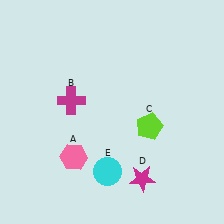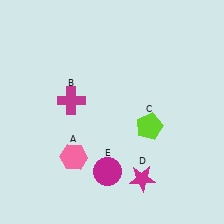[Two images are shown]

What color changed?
The circle (E) changed from cyan in Image 1 to magenta in Image 2.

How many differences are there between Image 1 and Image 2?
There is 1 difference between the two images.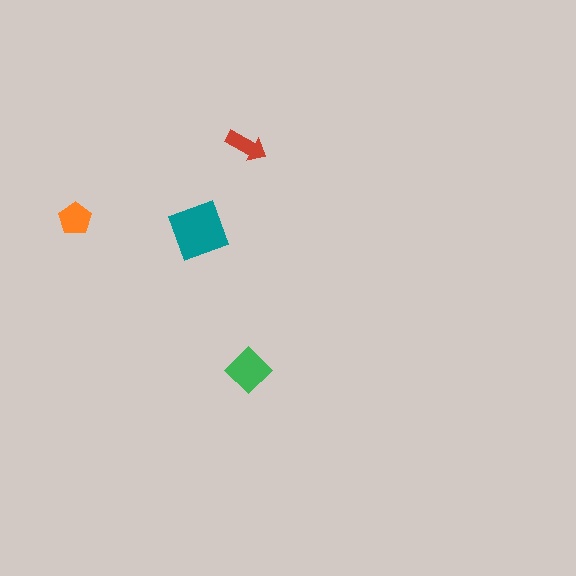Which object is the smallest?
The red arrow.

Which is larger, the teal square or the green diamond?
The teal square.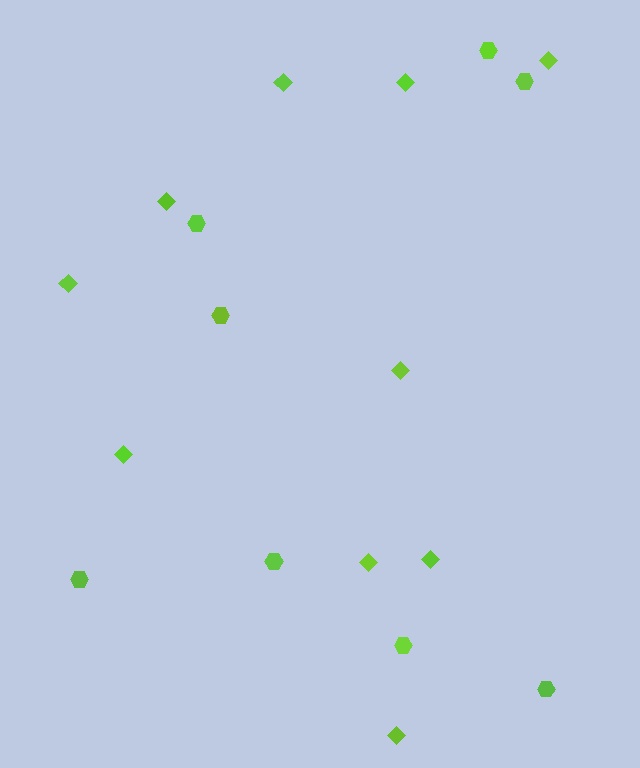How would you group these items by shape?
There are 2 groups: one group of hexagons (8) and one group of diamonds (10).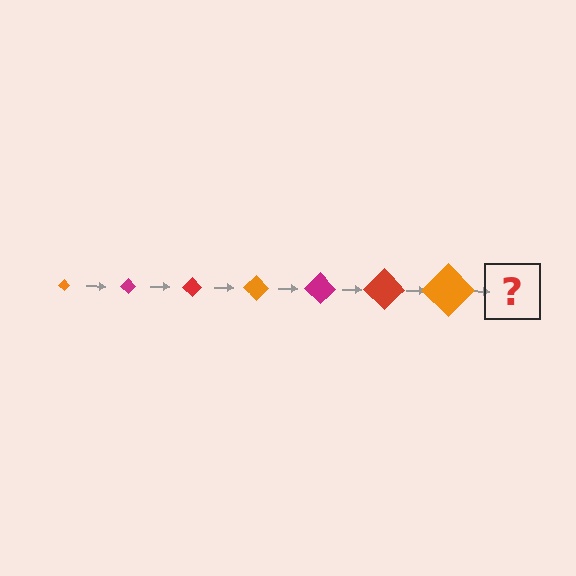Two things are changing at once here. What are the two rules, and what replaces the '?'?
The two rules are that the diamond grows larger each step and the color cycles through orange, magenta, and red. The '?' should be a magenta diamond, larger than the previous one.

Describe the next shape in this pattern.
It should be a magenta diamond, larger than the previous one.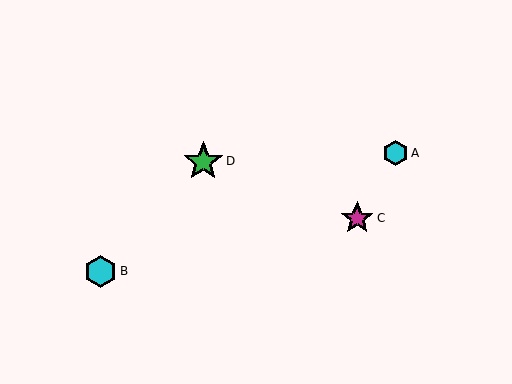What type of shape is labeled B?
Shape B is a cyan hexagon.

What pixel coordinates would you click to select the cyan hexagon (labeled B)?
Click at (101, 271) to select the cyan hexagon B.